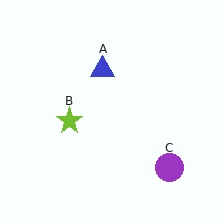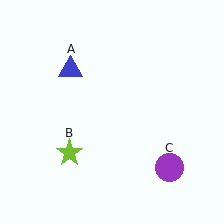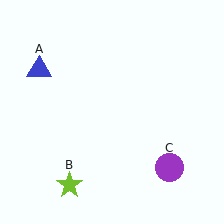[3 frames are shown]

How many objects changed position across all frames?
2 objects changed position: blue triangle (object A), lime star (object B).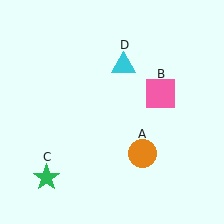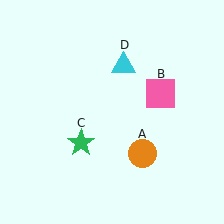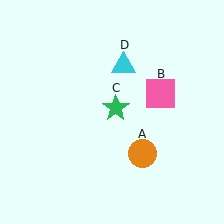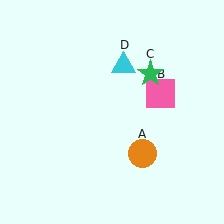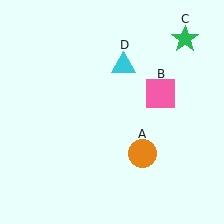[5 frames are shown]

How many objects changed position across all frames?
1 object changed position: green star (object C).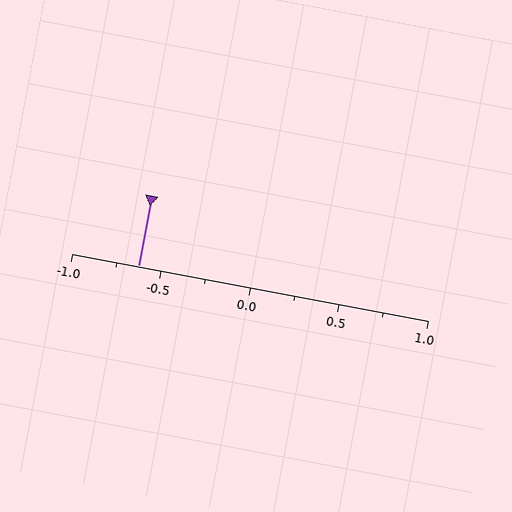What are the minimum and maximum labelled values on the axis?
The axis runs from -1.0 to 1.0.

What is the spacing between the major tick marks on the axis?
The major ticks are spaced 0.5 apart.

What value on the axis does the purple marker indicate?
The marker indicates approximately -0.62.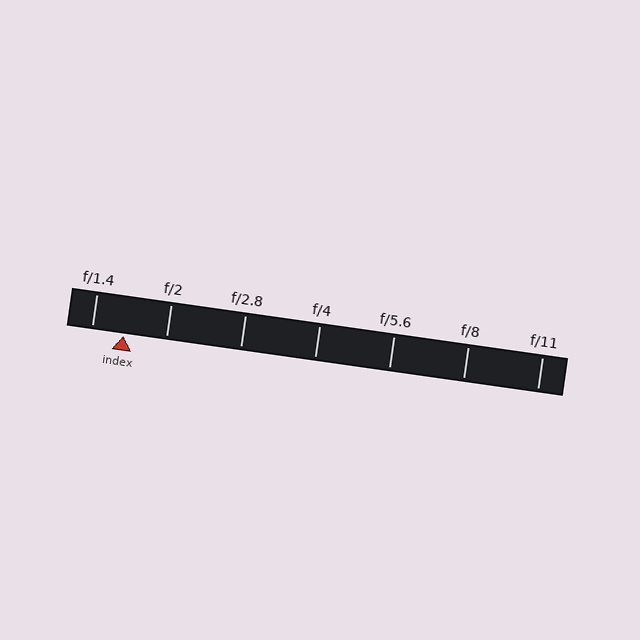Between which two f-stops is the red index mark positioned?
The index mark is between f/1.4 and f/2.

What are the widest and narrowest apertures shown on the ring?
The widest aperture shown is f/1.4 and the narrowest is f/11.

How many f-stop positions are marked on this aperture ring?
There are 7 f-stop positions marked.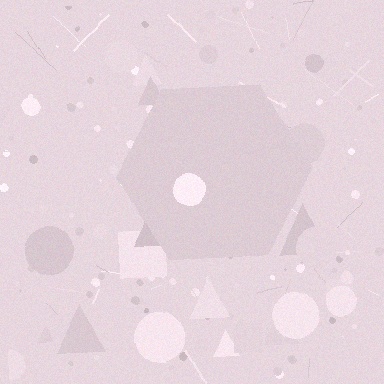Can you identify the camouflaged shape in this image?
The camouflaged shape is a hexagon.